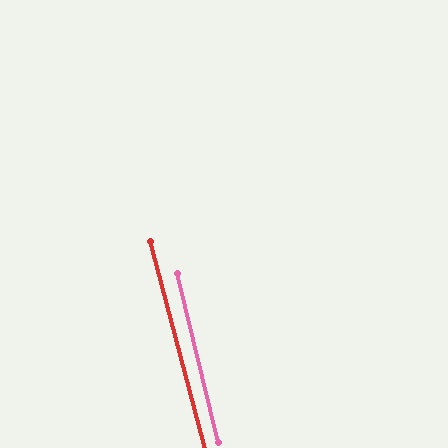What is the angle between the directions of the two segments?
Approximately 1 degree.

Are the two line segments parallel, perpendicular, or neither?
Parallel — their directions differ by only 1.0°.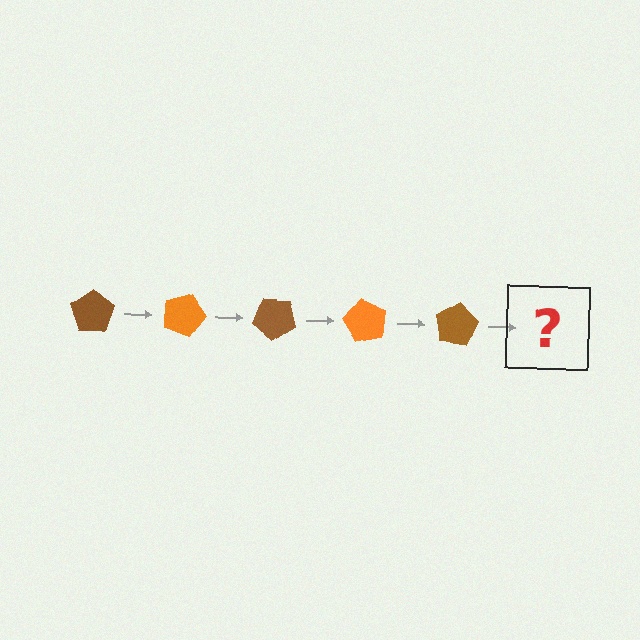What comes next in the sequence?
The next element should be an orange pentagon, rotated 100 degrees from the start.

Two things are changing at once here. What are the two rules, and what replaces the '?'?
The two rules are that it rotates 20 degrees each step and the color cycles through brown and orange. The '?' should be an orange pentagon, rotated 100 degrees from the start.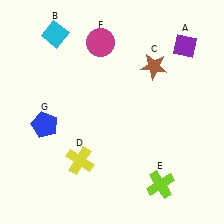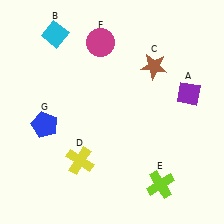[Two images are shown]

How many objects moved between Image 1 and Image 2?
1 object moved between the two images.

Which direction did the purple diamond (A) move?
The purple diamond (A) moved down.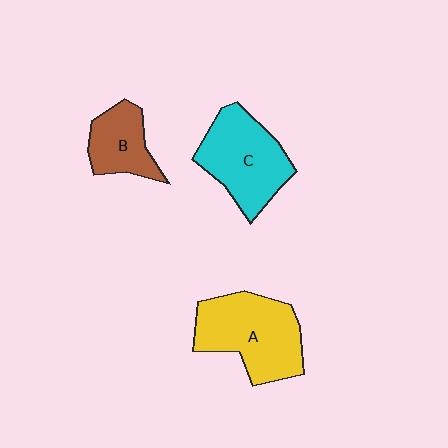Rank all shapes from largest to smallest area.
From largest to smallest: A (yellow), C (cyan), B (brown).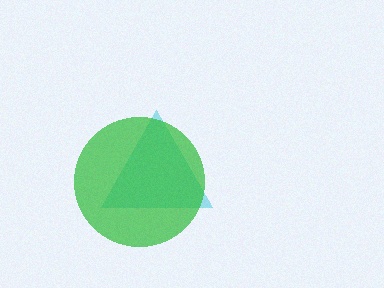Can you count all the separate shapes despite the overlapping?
Yes, there are 2 separate shapes.